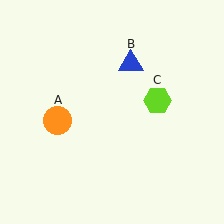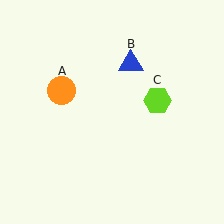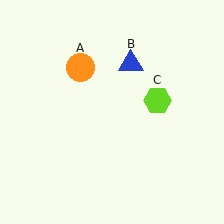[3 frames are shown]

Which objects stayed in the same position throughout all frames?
Blue triangle (object B) and lime hexagon (object C) remained stationary.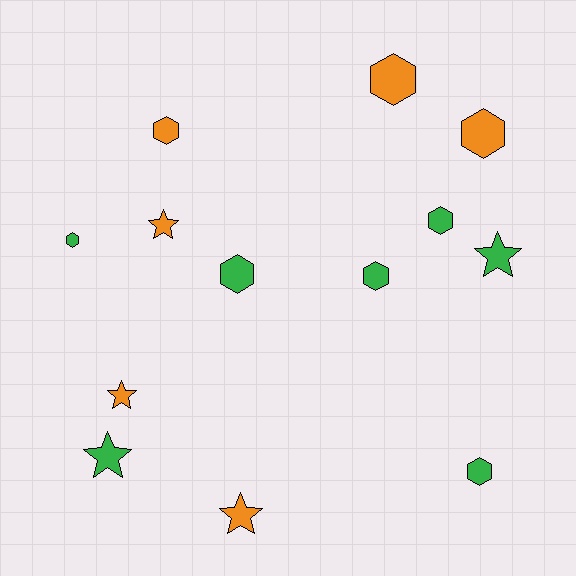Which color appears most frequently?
Green, with 7 objects.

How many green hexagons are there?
There are 5 green hexagons.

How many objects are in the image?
There are 13 objects.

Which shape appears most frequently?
Hexagon, with 8 objects.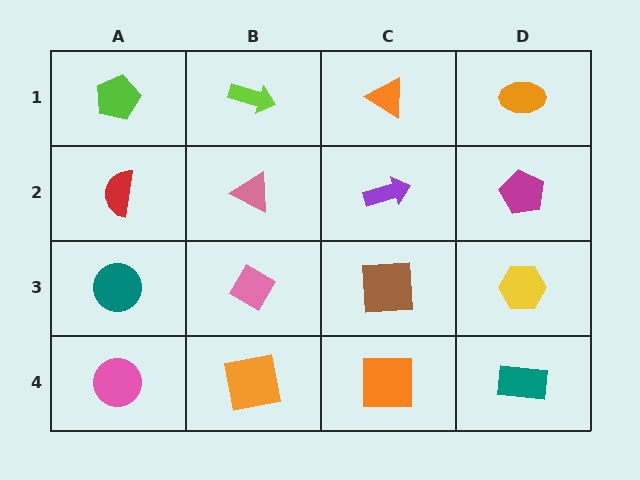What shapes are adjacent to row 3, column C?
A purple arrow (row 2, column C), an orange square (row 4, column C), a pink diamond (row 3, column B), a yellow hexagon (row 3, column D).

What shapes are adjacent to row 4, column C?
A brown square (row 3, column C), an orange square (row 4, column B), a teal rectangle (row 4, column D).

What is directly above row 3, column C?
A purple arrow.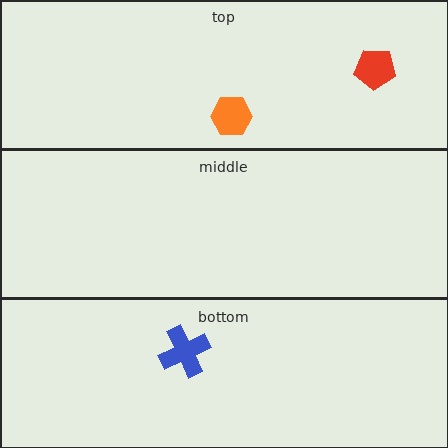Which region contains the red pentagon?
The top region.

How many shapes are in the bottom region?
1.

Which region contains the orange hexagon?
The top region.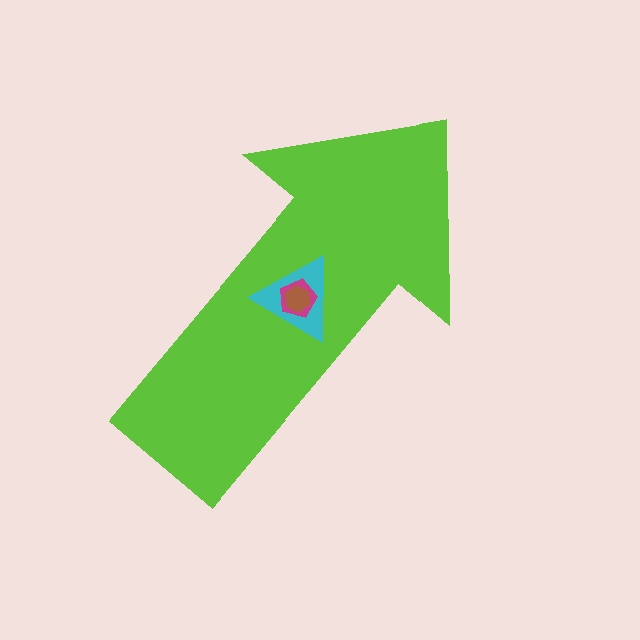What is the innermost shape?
The brown hexagon.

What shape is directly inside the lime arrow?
The cyan triangle.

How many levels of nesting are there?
4.